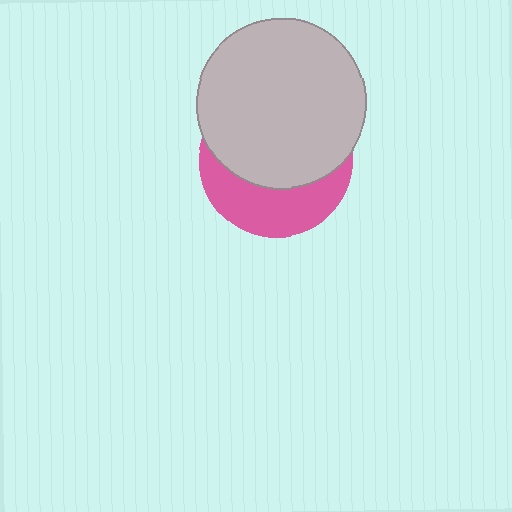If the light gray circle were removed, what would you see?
You would see the complete pink circle.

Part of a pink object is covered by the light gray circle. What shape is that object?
It is a circle.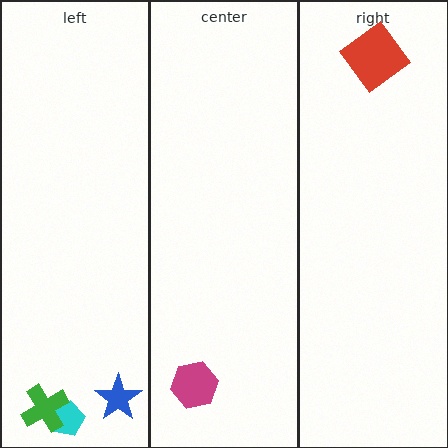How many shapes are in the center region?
1.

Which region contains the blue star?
The left region.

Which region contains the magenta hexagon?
The center region.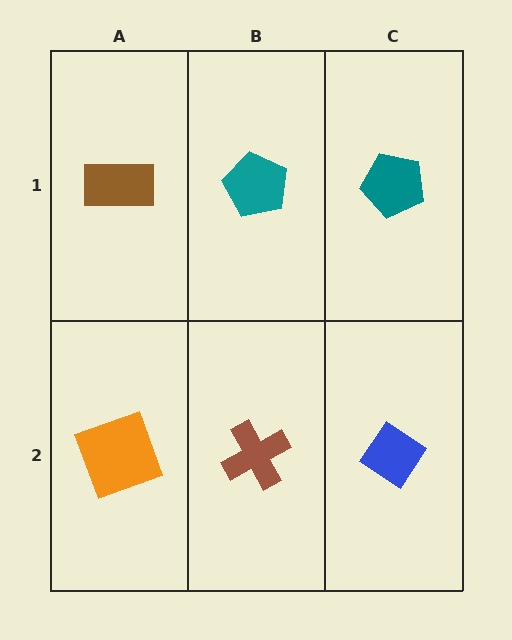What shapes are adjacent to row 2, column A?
A brown rectangle (row 1, column A), a brown cross (row 2, column B).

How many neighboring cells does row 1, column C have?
2.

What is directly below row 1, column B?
A brown cross.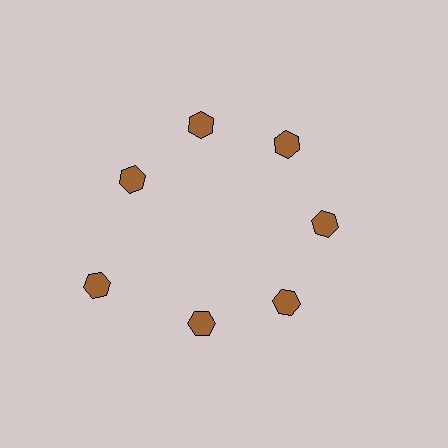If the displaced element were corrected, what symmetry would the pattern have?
It would have 7-fold rotational symmetry — the pattern would map onto itself every 51 degrees.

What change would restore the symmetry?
The symmetry would be restored by moving it inward, back onto the ring so that all 7 hexagons sit at equal angles and equal distance from the center.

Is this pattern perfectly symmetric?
No. The 7 brown hexagons are arranged in a ring, but one element near the 8 o'clock position is pushed outward from the center, breaking the 7-fold rotational symmetry.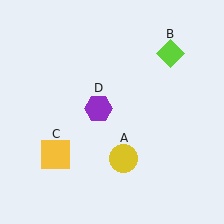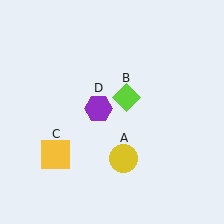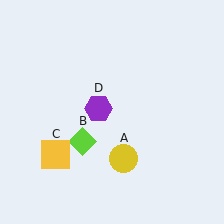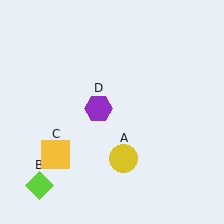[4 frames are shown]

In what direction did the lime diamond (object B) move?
The lime diamond (object B) moved down and to the left.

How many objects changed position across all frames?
1 object changed position: lime diamond (object B).